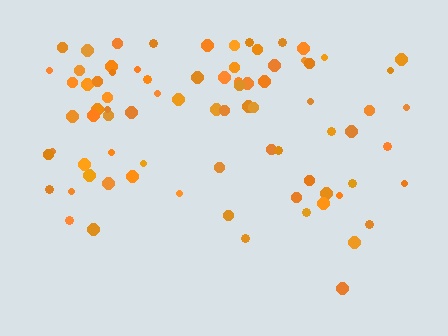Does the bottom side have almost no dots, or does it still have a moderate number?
Still a moderate number, just noticeably fewer than the top.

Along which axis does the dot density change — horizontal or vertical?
Vertical.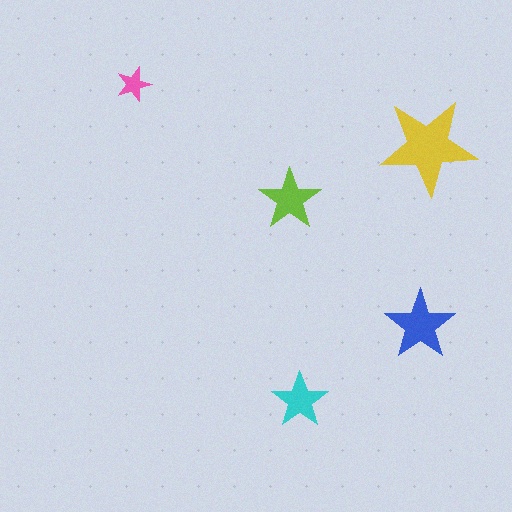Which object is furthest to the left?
The pink star is leftmost.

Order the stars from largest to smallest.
the yellow one, the blue one, the lime one, the cyan one, the pink one.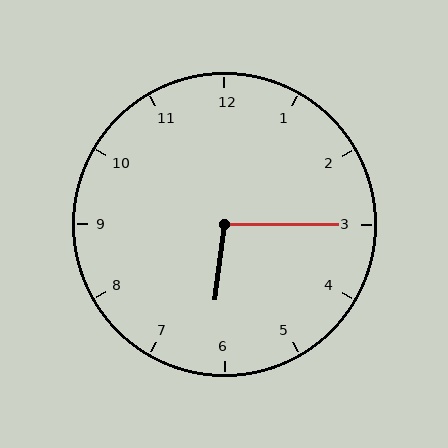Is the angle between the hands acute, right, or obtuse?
It is obtuse.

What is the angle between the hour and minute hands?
Approximately 98 degrees.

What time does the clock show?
6:15.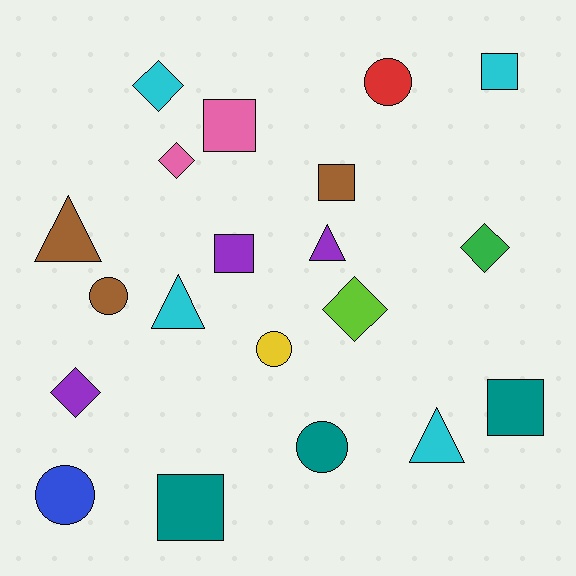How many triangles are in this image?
There are 4 triangles.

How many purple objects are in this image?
There are 3 purple objects.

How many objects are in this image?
There are 20 objects.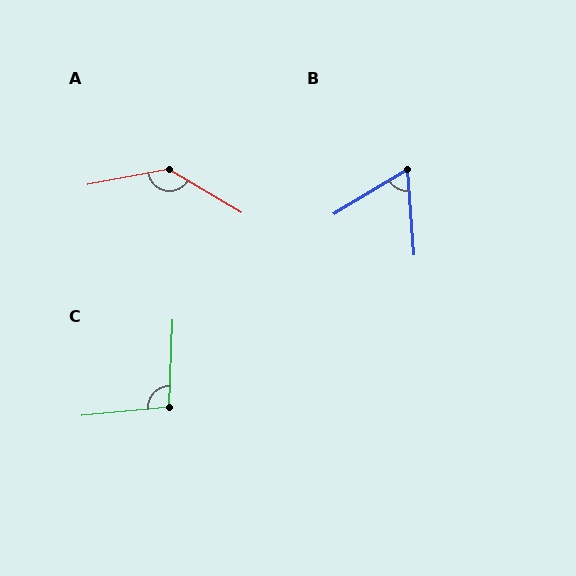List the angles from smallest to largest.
B (63°), C (98°), A (139°).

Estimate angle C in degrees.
Approximately 98 degrees.